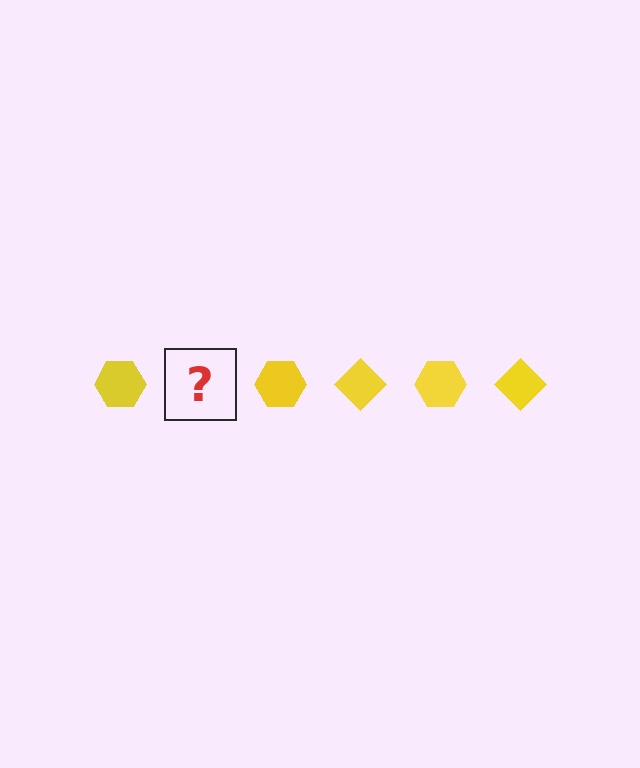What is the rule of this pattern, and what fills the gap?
The rule is that the pattern cycles through hexagon, diamond shapes in yellow. The gap should be filled with a yellow diamond.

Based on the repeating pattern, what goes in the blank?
The blank should be a yellow diamond.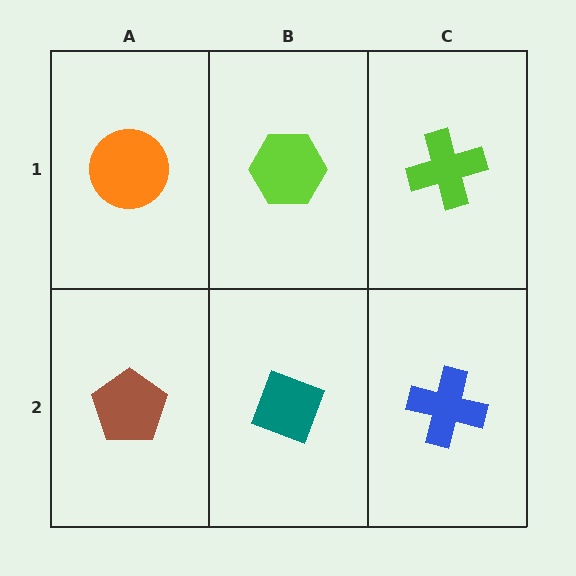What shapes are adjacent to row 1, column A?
A brown pentagon (row 2, column A), a lime hexagon (row 1, column B).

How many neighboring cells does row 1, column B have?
3.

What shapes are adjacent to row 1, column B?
A teal diamond (row 2, column B), an orange circle (row 1, column A), a lime cross (row 1, column C).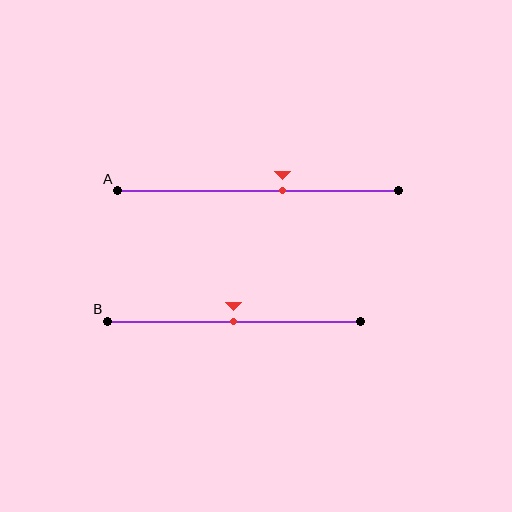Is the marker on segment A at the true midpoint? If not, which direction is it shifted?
No, the marker on segment A is shifted to the right by about 9% of the segment length.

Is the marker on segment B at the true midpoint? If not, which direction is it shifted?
Yes, the marker on segment B is at the true midpoint.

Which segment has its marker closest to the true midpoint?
Segment B has its marker closest to the true midpoint.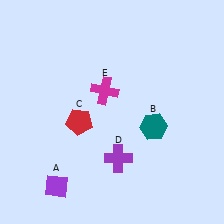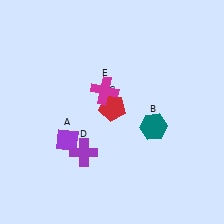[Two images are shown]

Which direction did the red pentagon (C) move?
The red pentagon (C) moved right.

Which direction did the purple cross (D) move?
The purple cross (D) moved left.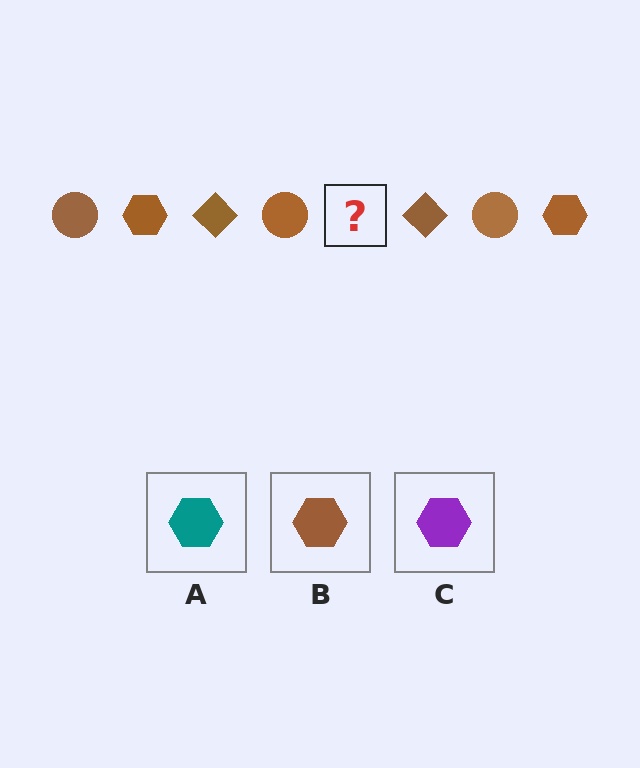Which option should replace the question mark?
Option B.